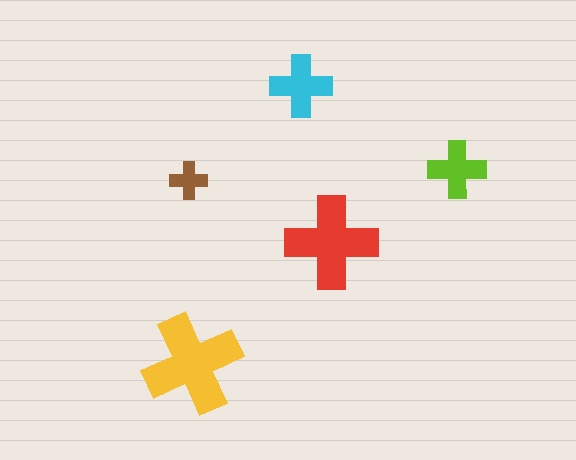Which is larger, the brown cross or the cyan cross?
The cyan one.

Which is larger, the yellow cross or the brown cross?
The yellow one.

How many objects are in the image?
There are 5 objects in the image.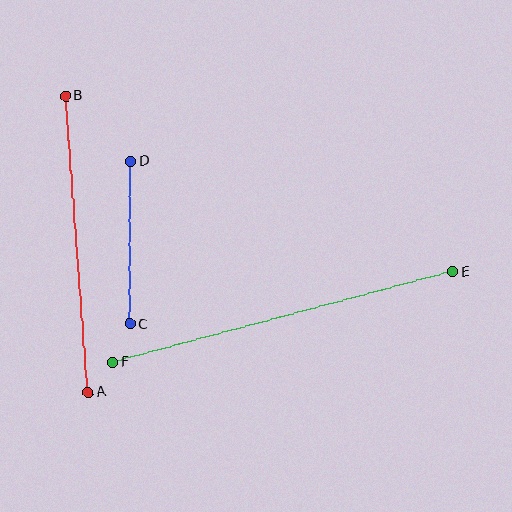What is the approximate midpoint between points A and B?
The midpoint is at approximately (77, 244) pixels.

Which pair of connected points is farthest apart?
Points E and F are farthest apart.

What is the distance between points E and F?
The distance is approximately 352 pixels.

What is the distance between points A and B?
The distance is approximately 297 pixels.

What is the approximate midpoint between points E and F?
The midpoint is at approximately (283, 317) pixels.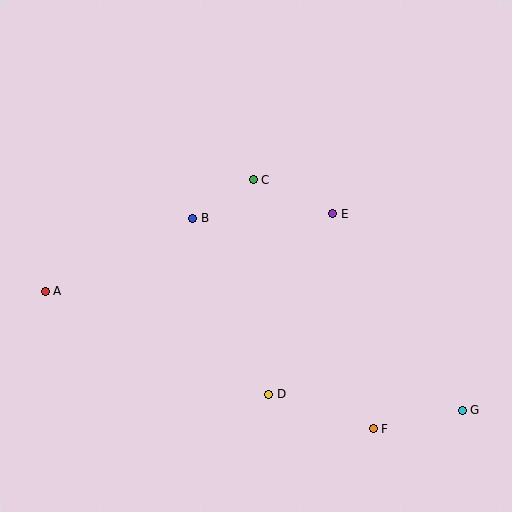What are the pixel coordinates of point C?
Point C is at (253, 180).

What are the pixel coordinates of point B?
Point B is at (193, 219).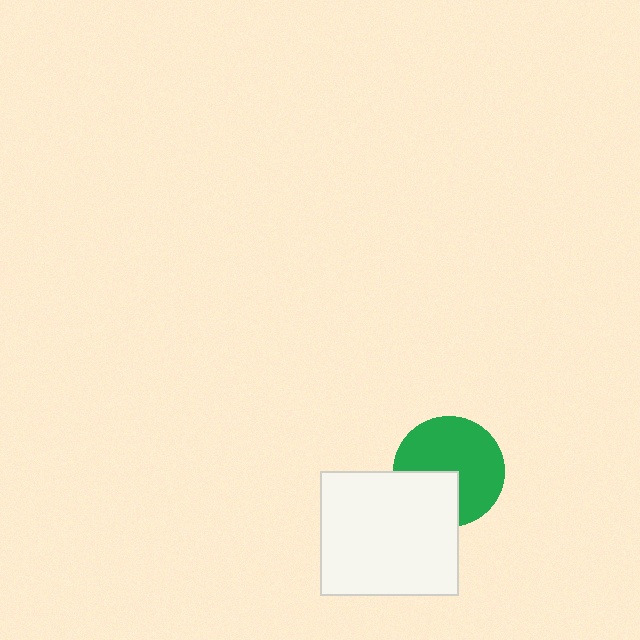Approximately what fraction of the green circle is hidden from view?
Roughly 31% of the green circle is hidden behind the white rectangle.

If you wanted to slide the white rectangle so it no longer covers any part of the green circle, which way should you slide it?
Slide it toward the lower-left — that is the most direct way to separate the two shapes.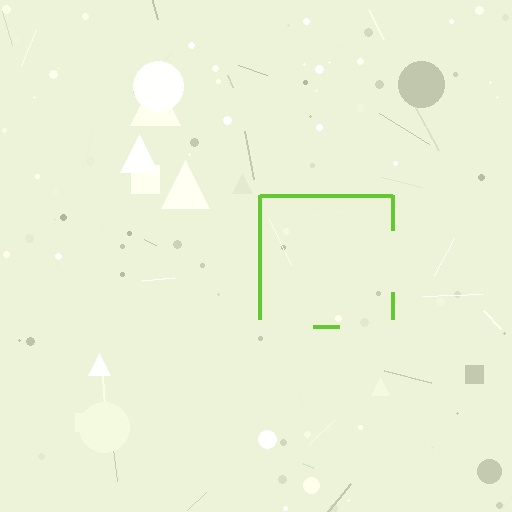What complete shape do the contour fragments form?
The contour fragments form a square.